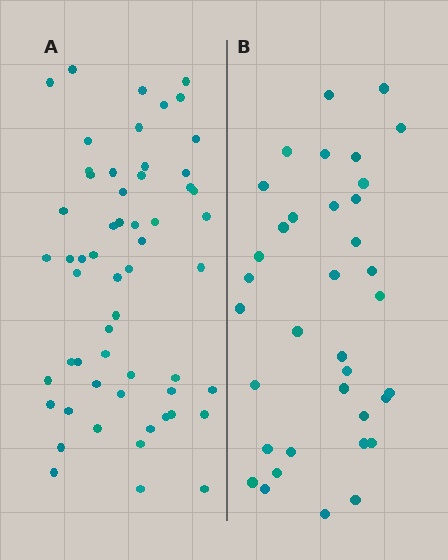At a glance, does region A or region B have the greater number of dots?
Region A (the left region) has more dots.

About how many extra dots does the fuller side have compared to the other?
Region A has approximately 20 more dots than region B.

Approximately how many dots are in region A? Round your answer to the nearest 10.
About 60 dots. (The exact count is 57, which rounds to 60.)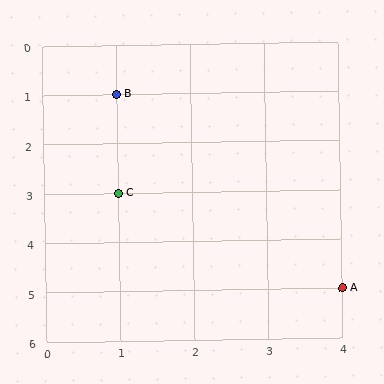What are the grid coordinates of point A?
Point A is at grid coordinates (4, 5).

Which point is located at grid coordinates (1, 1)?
Point B is at (1, 1).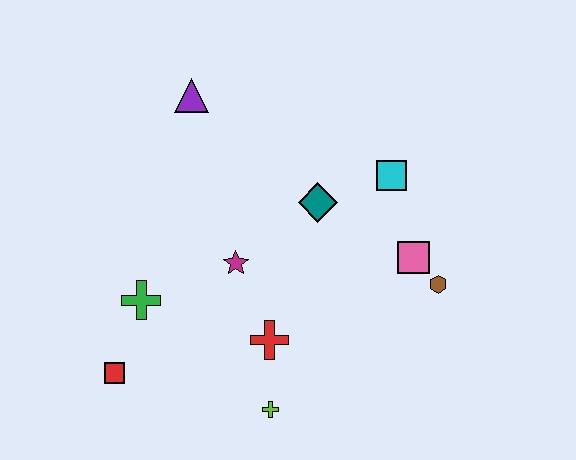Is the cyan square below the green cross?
No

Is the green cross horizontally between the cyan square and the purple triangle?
No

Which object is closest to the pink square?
The brown hexagon is closest to the pink square.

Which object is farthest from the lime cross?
The purple triangle is farthest from the lime cross.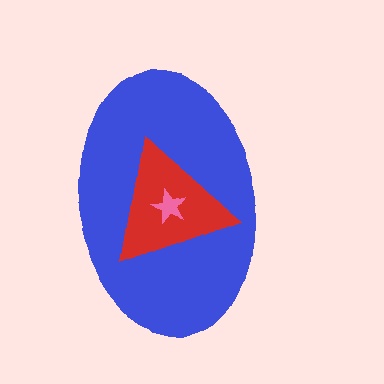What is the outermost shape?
The blue ellipse.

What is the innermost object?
The pink star.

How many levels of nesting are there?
3.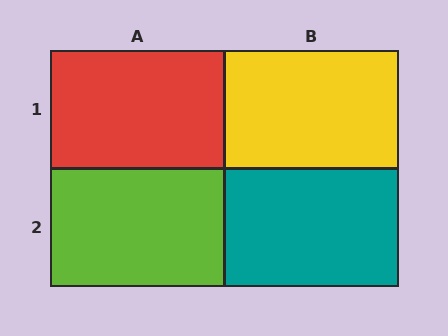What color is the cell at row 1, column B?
Yellow.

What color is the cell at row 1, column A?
Red.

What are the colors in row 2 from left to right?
Lime, teal.